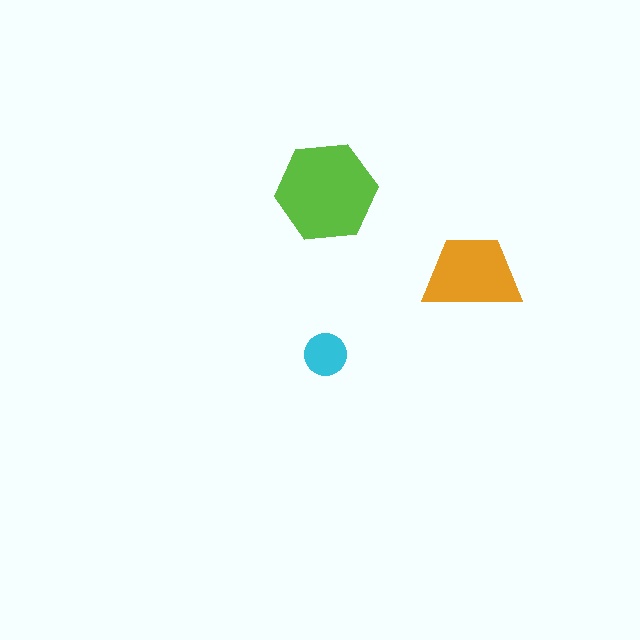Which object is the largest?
The lime hexagon.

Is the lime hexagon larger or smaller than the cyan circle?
Larger.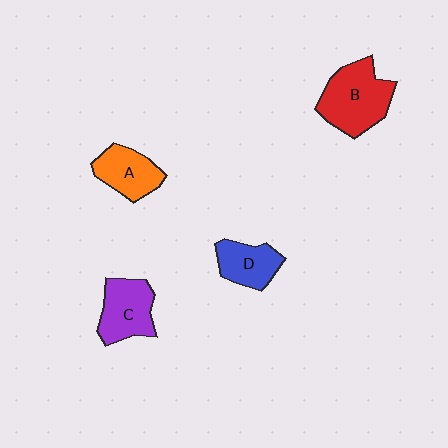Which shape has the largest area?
Shape B (red).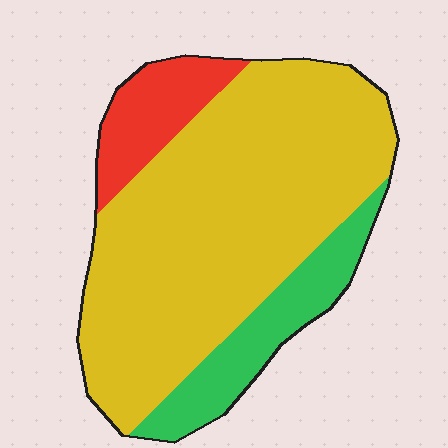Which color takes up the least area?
Red, at roughly 10%.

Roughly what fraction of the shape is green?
Green covers 16% of the shape.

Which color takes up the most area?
Yellow, at roughly 70%.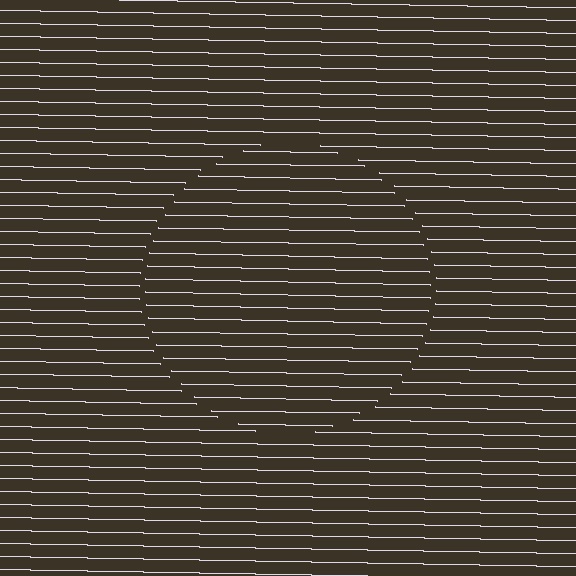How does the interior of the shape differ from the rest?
The interior of the shape contains the same grating, shifted by half a period — the contour is defined by the phase discontinuity where line-ends from the inner and outer gratings abut.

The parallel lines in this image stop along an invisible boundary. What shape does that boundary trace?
An illusory circle. The interior of the shape contains the same grating, shifted by half a period — the contour is defined by the phase discontinuity where line-ends from the inner and outer gratings abut.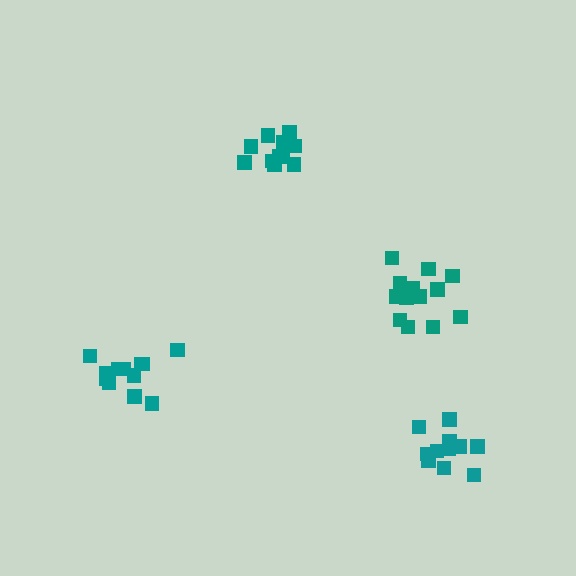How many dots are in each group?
Group 1: 11 dots, Group 2: 12 dots, Group 3: 11 dots, Group 4: 13 dots (47 total).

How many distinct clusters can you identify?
There are 4 distinct clusters.